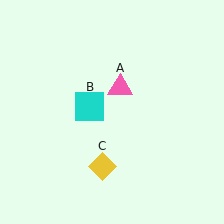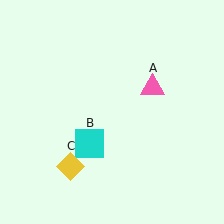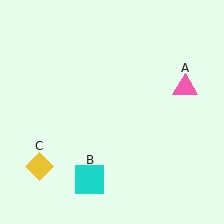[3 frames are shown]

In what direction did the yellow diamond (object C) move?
The yellow diamond (object C) moved left.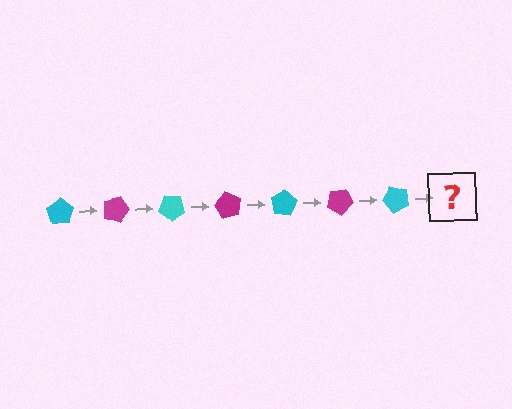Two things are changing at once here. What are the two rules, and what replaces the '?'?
The two rules are that it rotates 20 degrees each step and the color cycles through cyan and magenta. The '?' should be a magenta pentagon, rotated 140 degrees from the start.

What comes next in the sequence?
The next element should be a magenta pentagon, rotated 140 degrees from the start.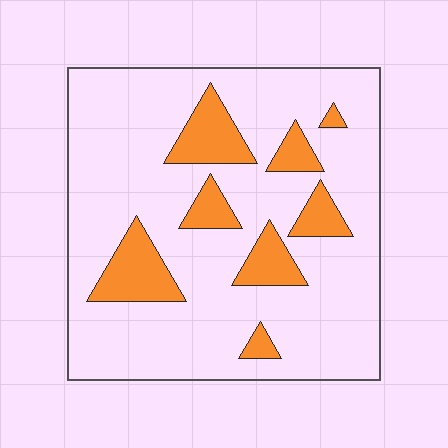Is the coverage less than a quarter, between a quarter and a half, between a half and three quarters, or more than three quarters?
Less than a quarter.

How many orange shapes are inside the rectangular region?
8.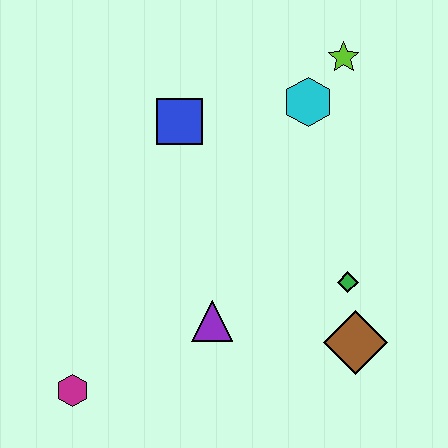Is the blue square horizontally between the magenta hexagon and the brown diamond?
Yes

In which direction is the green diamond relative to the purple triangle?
The green diamond is to the right of the purple triangle.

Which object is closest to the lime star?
The cyan hexagon is closest to the lime star.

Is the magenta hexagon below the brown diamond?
Yes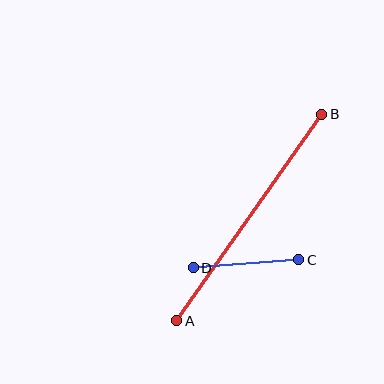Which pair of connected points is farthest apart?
Points A and B are farthest apart.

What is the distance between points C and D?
The distance is approximately 106 pixels.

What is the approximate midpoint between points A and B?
The midpoint is at approximately (249, 218) pixels.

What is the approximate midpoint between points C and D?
The midpoint is at approximately (246, 264) pixels.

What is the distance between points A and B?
The distance is approximately 252 pixels.